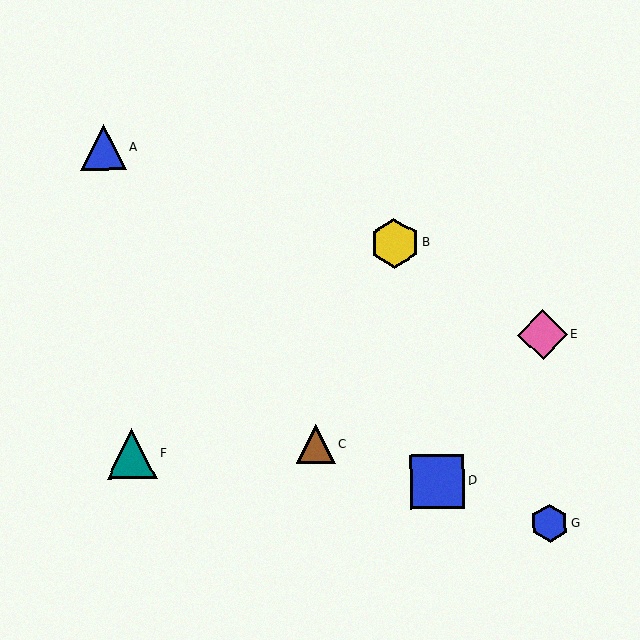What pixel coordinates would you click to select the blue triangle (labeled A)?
Click at (103, 147) to select the blue triangle A.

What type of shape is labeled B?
Shape B is a yellow hexagon.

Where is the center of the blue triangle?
The center of the blue triangle is at (103, 147).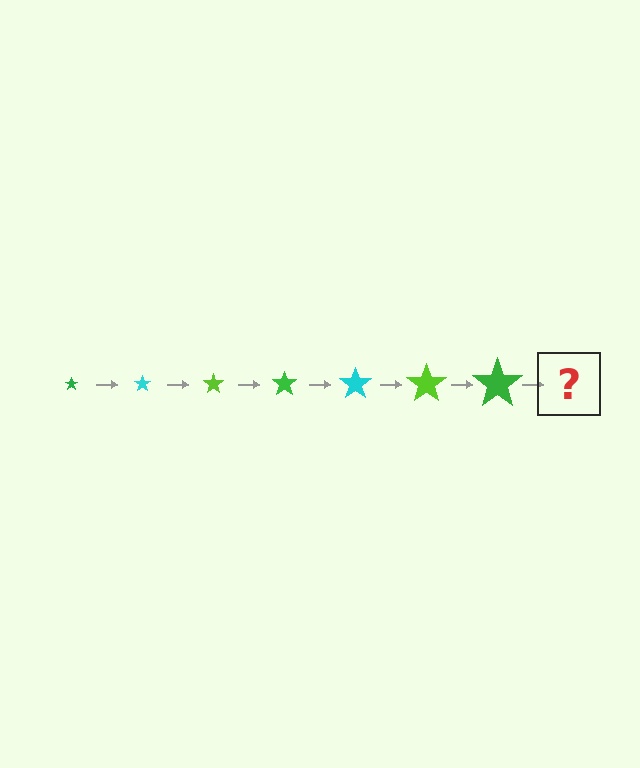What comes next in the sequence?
The next element should be a cyan star, larger than the previous one.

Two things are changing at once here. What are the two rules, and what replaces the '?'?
The two rules are that the star grows larger each step and the color cycles through green, cyan, and lime. The '?' should be a cyan star, larger than the previous one.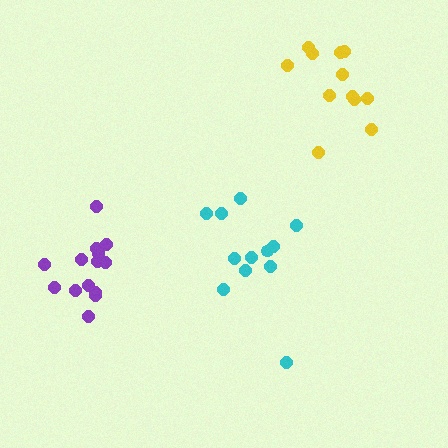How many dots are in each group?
Group 1: 12 dots, Group 2: 12 dots, Group 3: 14 dots (38 total).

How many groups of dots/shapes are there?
There are 3 groups.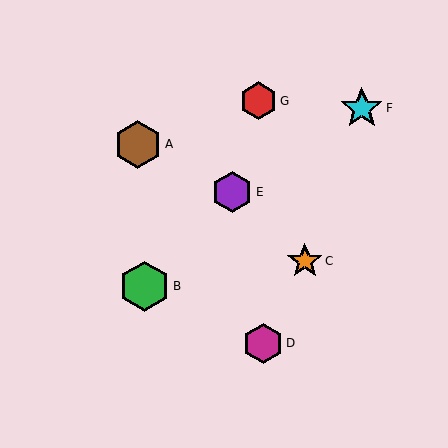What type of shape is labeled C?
Shape C is an orange star.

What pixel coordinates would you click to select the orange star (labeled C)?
Click at (305, 261) to select the orange star C.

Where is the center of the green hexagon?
The center of the green hexagon is at (145, 286).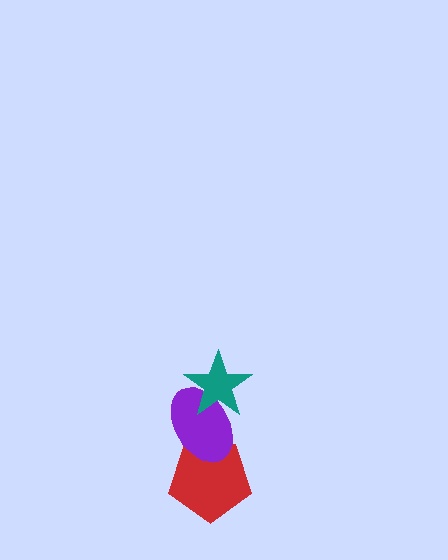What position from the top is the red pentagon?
The red pentagon is 3rd from the top.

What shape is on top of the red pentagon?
The purple ellipse is on top of the red pentagon.